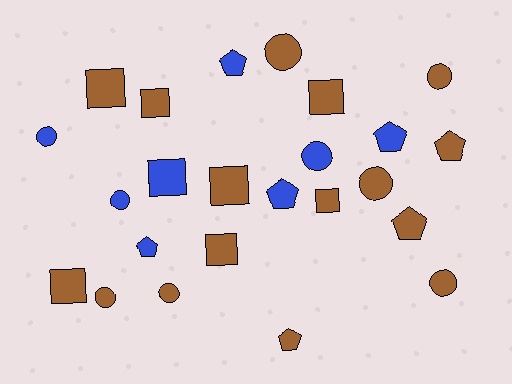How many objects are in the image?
There are 24 objects.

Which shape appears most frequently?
Circle, with 9 objects.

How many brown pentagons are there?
There are 3 brown pentagons.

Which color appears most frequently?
Brown, with 16 objects.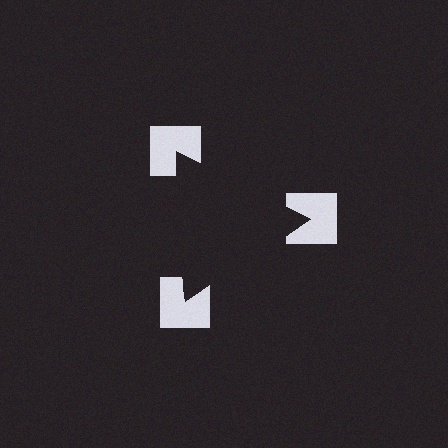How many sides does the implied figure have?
3 sides.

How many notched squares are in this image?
There are 3 — one at each vertex of the illusory triangle.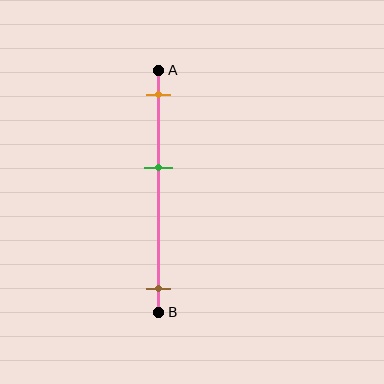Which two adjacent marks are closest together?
The orange and green marks are the closest adjacent pair.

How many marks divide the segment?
There are 3 marks dividing the segment.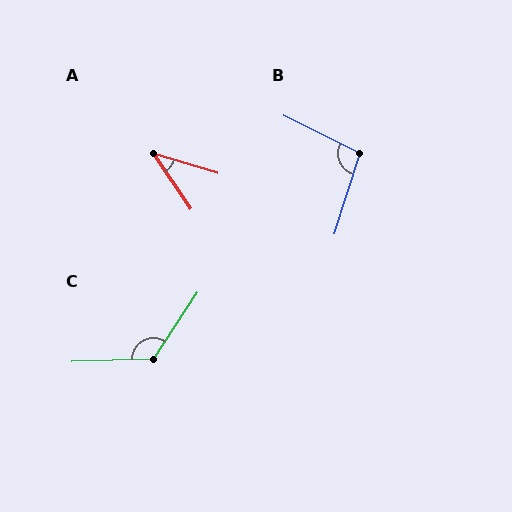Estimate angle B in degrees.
Approximately 98 degrees.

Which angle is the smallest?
A, at approximately 39 degrees.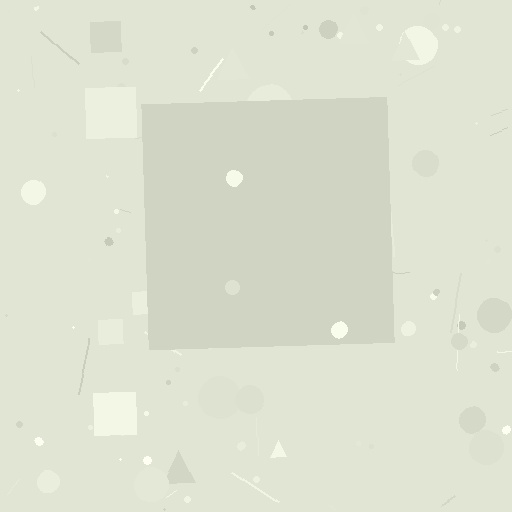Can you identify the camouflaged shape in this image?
The camouflaged shape is a square.